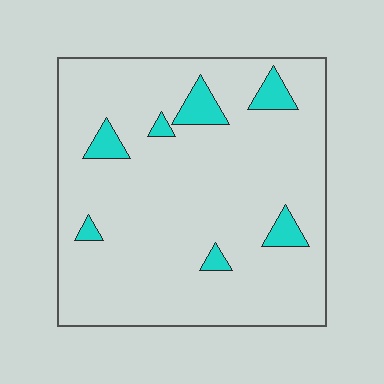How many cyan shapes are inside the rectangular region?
7.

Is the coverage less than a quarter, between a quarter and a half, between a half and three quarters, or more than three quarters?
Less than a quarter.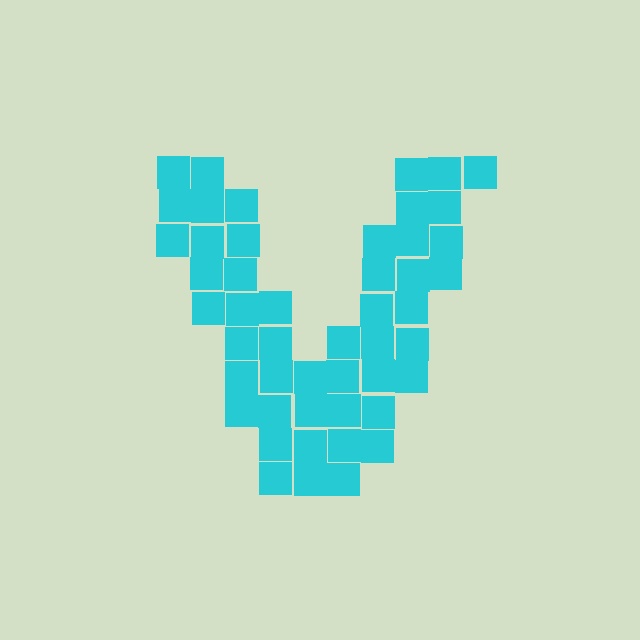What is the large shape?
The large shape is the letter V.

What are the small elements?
The small elements are squares.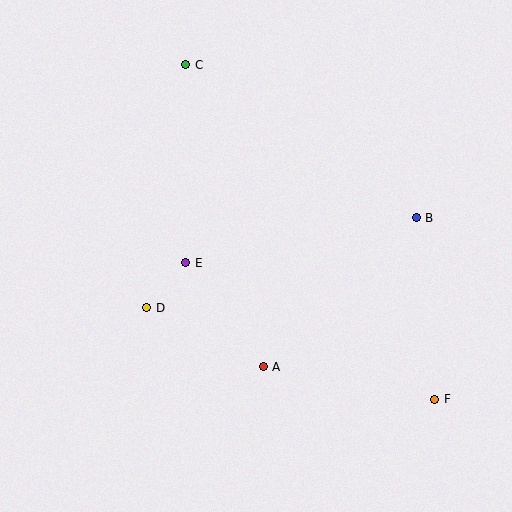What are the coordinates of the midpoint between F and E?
The midpoint between F and E is at (310, 331).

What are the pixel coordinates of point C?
Point C is at (186, 65).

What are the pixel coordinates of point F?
Point F is at (435, 399).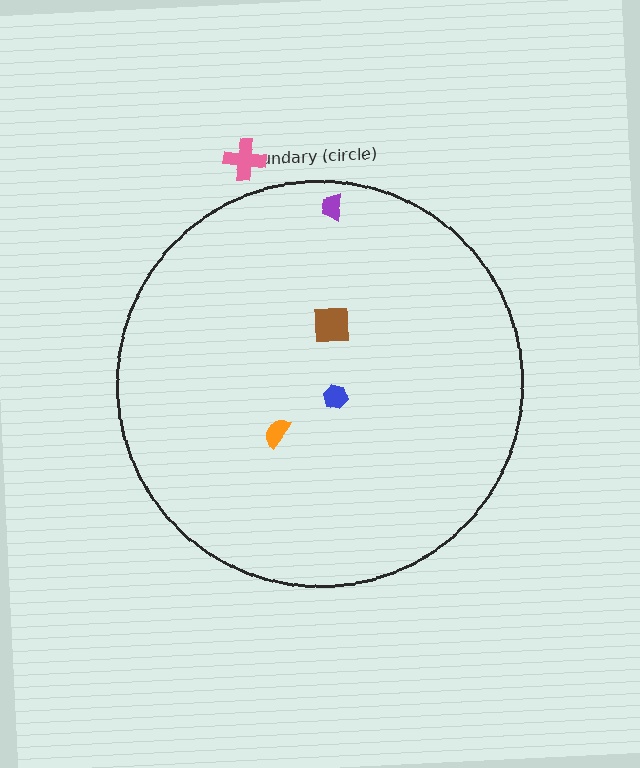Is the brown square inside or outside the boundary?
Inside.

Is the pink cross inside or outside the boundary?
Outside.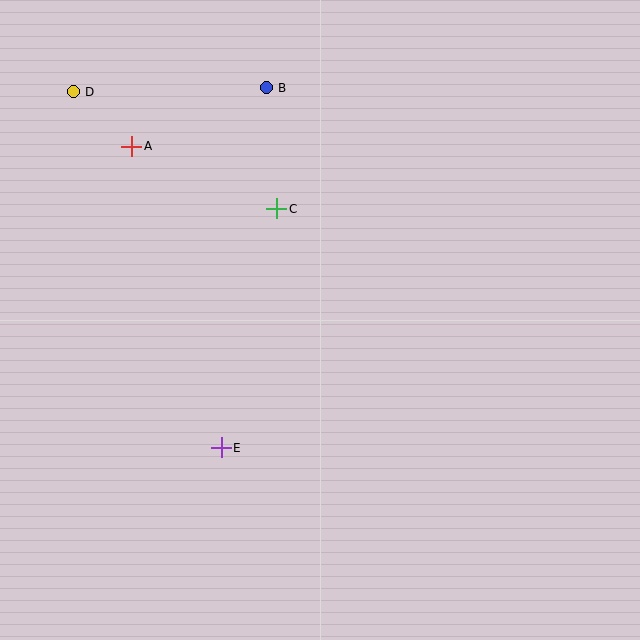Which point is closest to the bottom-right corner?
Point E is closest to the bottom-right corner.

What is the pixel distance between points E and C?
The distance between E and C is 245 pixels.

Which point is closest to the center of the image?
Point C at (277, 209) is closest to the center.